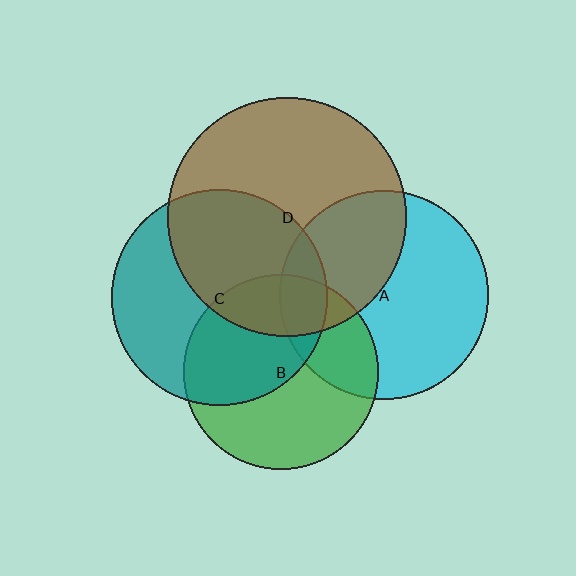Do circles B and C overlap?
Yes.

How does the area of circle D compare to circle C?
Approximately 1.2 times.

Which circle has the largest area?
Circle D (brown).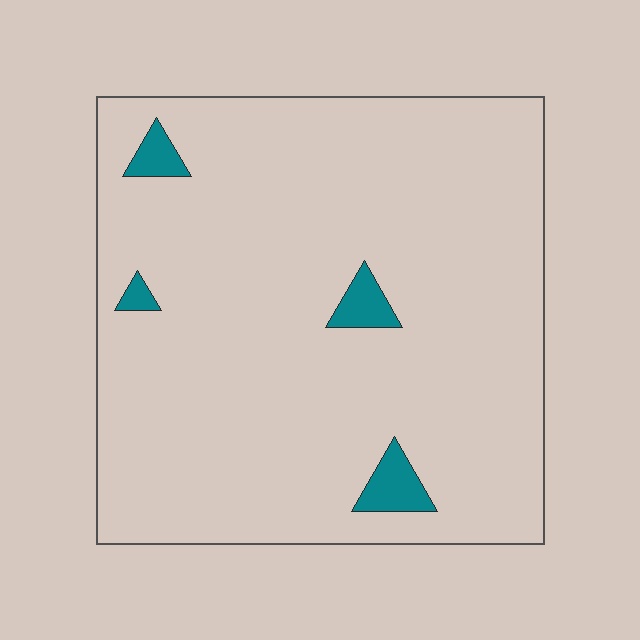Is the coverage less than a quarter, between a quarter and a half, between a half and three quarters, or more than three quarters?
Less than a quarter.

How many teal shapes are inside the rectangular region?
4.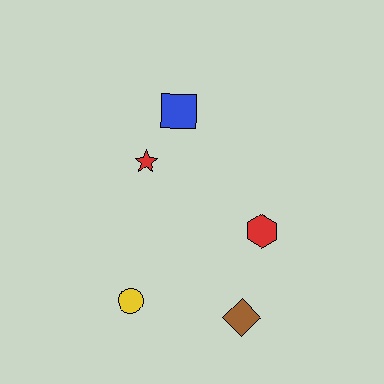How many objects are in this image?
There are 5 objects.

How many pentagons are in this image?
There are no pentagons.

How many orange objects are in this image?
There are no orange objects.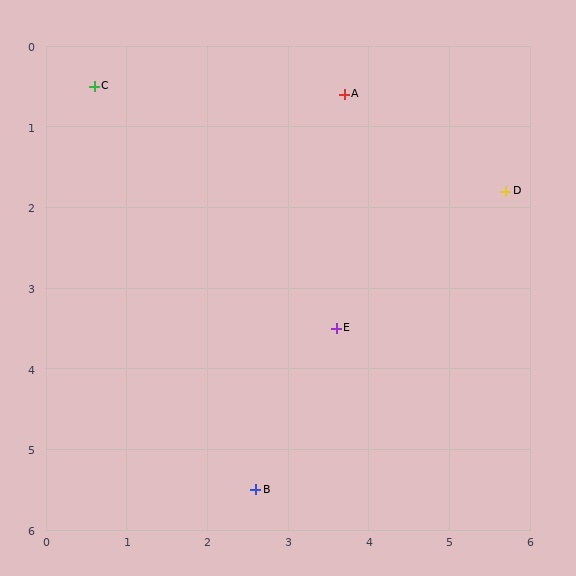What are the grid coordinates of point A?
Point A is at approximately (3.7, 0.6).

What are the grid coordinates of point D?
Point D is at approximately (5.7, 1.8).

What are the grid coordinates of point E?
Point E is at approximately (3.6, 3.5).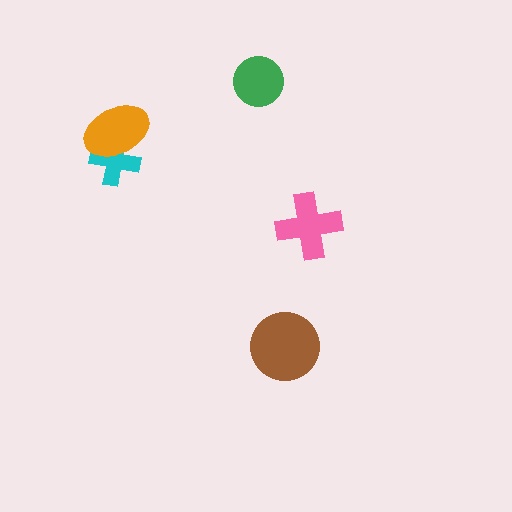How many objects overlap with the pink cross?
0 objects overlap with the pink cross.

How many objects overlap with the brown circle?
0 objects overlap with the brown circle.